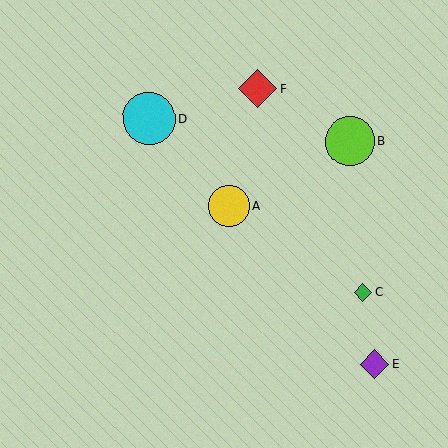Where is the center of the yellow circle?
The center of the yellow circle is at (229, 206).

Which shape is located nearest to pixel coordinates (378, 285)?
The green diamond (labeled C) at (363, 293) is nearest to that location.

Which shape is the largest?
The cyan circle (labeled D) is the largest.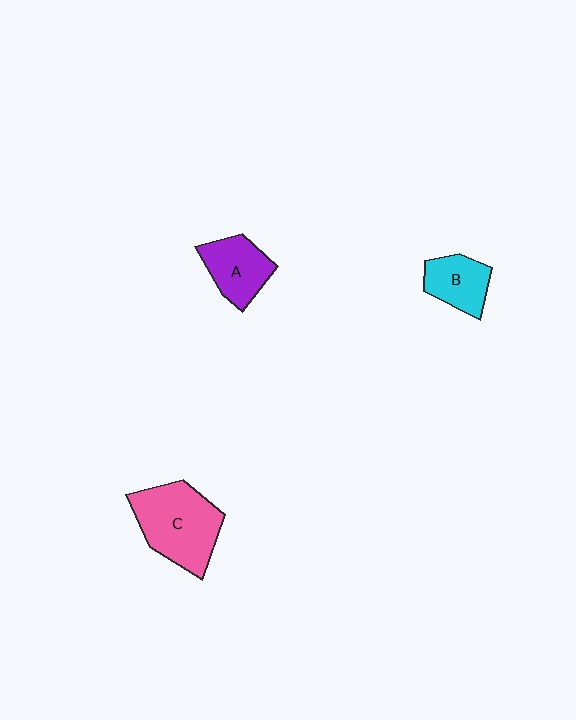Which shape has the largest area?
Shape C (pink).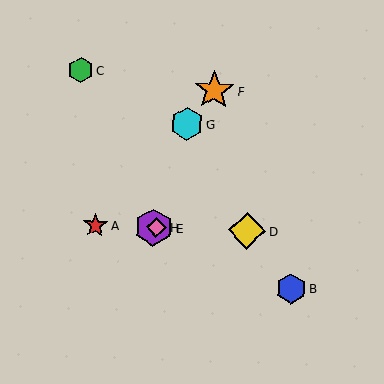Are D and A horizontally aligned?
Yes, both are at y≈231.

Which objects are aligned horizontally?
Objects A, D, E, H are aligned horizontally.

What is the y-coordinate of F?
Object F is at y≈90.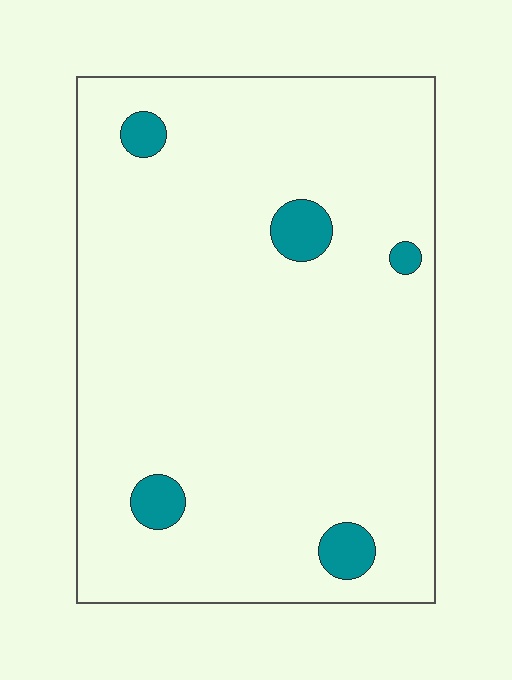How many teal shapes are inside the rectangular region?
5.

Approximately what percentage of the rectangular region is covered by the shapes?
Approximately 5%.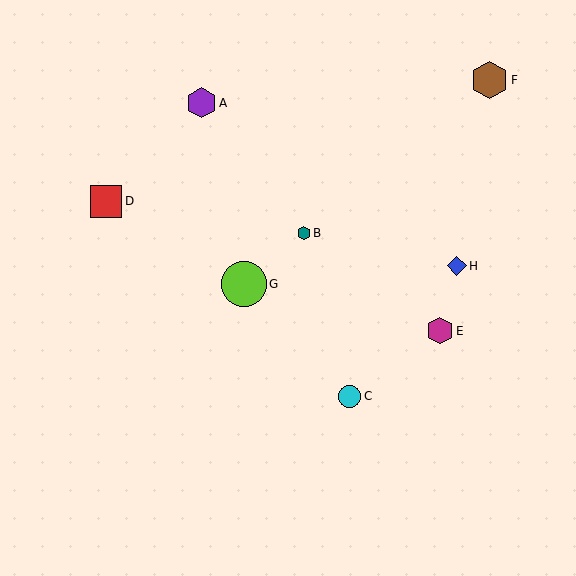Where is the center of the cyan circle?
The center of the cyan circle is at (349, 396).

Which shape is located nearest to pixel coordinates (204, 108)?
The purple hexagon (labeled A) at (201, 103) is nearest to that location.